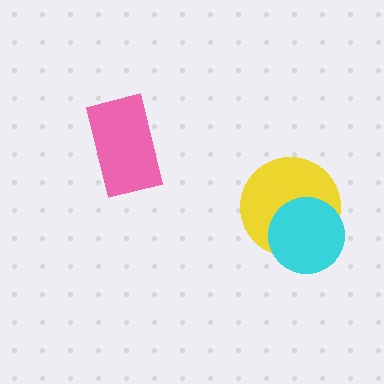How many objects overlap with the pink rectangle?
0 objects overlap with the pink rectangle.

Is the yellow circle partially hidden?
Yes, it is partially covered by another shape.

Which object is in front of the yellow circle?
The cyan circle is in front of the yellow circle.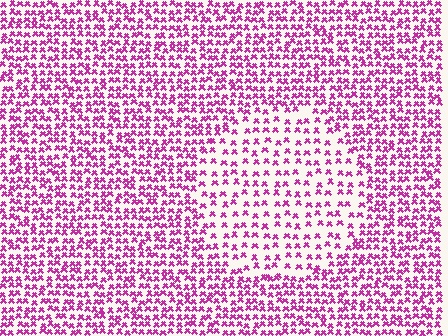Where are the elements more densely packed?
The elements are more densely packed outside the circle boundary.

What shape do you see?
I see a circle.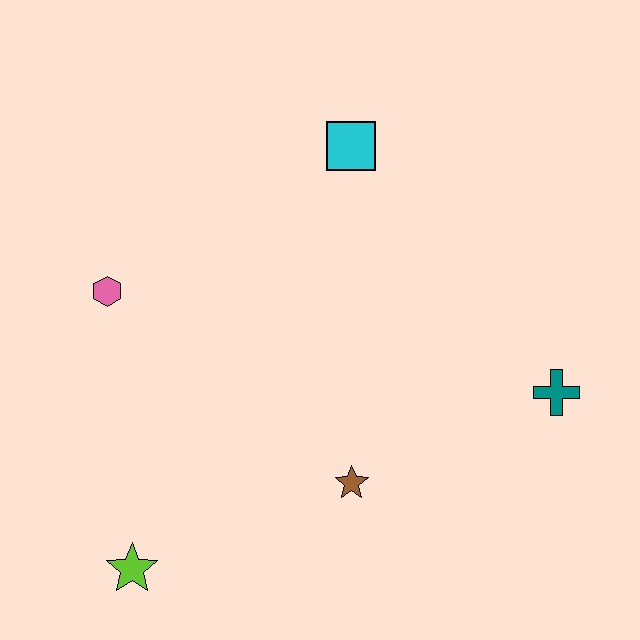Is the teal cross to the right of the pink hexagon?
Yes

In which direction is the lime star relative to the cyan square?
The lime star is below the cyan square.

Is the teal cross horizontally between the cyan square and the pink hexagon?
No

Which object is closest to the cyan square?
The pink hexagon is closest to the cyan square.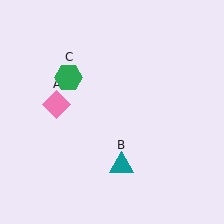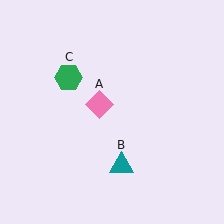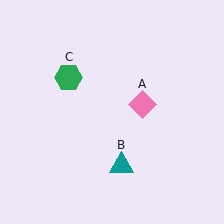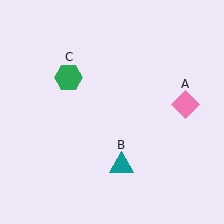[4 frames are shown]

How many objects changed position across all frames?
1 object changed position: pink diamond (object A).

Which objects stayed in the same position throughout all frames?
Teal triangle (object B) and green hexagon (object C) remained stationary.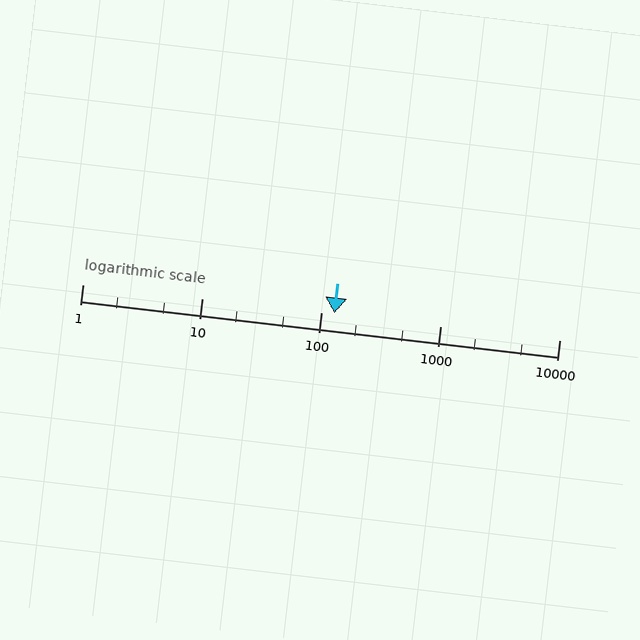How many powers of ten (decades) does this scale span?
The scale spans 4 decades, from 1 to 10000.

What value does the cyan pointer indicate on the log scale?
The pointer indicates approximately 130.